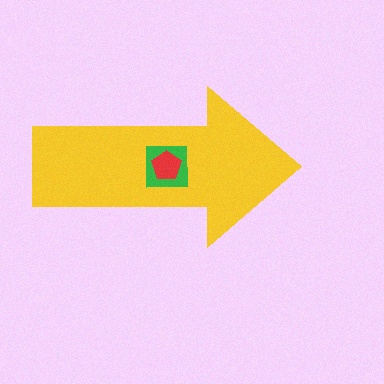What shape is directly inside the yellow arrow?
The green square.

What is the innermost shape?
The red pentagon.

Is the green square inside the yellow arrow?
Yes.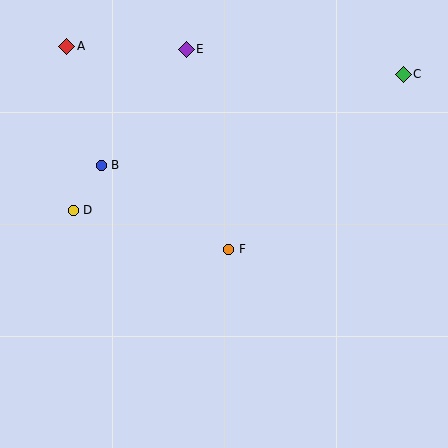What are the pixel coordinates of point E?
Point E is at (186, 49).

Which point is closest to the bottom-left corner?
Point D is closest to the bottom-left corner.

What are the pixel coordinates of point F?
Point F is at (229, 249).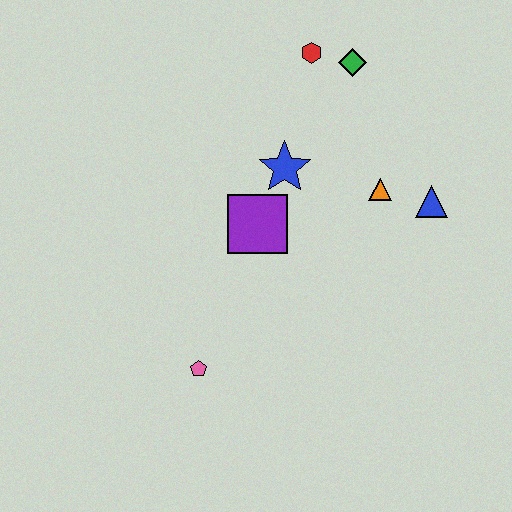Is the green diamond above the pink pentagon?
Yes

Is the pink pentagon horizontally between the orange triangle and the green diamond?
No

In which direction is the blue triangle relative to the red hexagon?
The blue triangle is below the red hexagon.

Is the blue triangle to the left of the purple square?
No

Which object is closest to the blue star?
The purple square is closest to the blue star.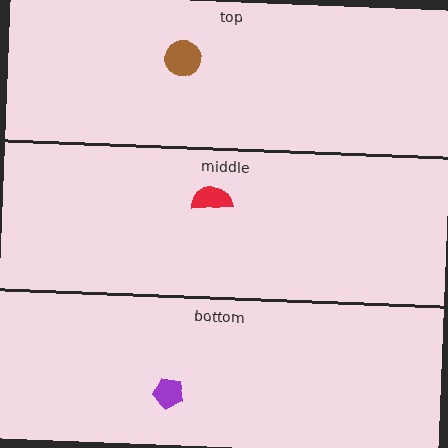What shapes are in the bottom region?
The purple pentagon.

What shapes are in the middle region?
The red semicircle.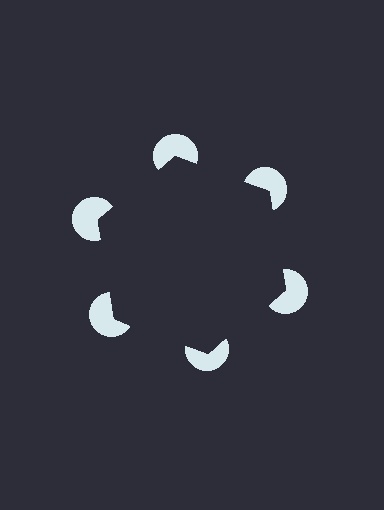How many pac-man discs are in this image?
There are 6 — one at each vertex of the illusory hexagon.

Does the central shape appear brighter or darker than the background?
It typically appears slightly darker than the background, even though no actual brightness change is drawn.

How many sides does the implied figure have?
6 sides.